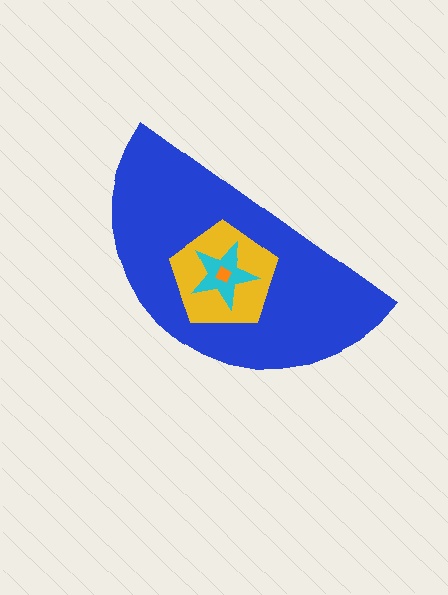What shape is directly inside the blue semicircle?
The yellow pentagon.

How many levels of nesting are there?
4.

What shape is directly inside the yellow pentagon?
The cyan star.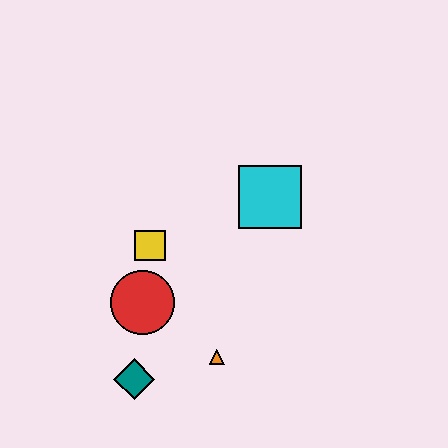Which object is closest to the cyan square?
The yellow square is closest to the cyan square.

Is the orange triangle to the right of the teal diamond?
Yes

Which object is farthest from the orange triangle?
The cyan square is farthest from the orange triangle.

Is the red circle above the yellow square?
No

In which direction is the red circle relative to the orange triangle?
The red circle is to the left of the orange triangle.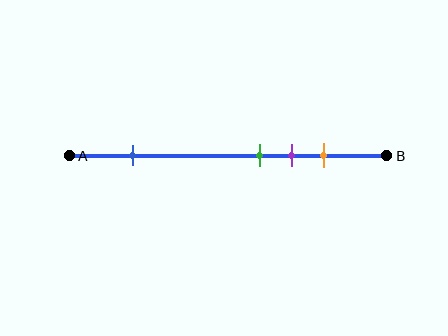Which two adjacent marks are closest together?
The green and purple marks are the closest adjacent pair.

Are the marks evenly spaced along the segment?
No, the marks are not evenly spaced.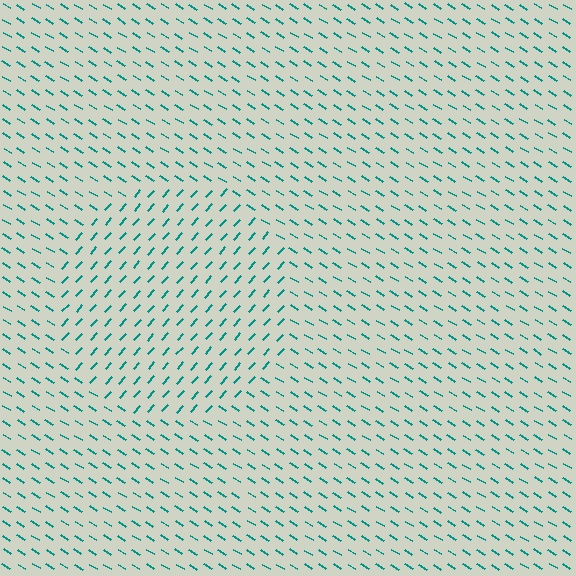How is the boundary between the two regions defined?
The boundary is defined purely by a change in line orientation (approximately 80 degrees difference). All lines are the same color and thickness.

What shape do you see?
I see a circle.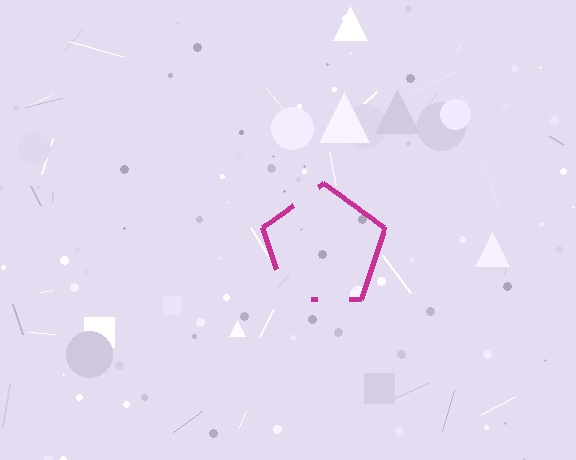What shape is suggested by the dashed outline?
The dashed outline suggests a pentagon.